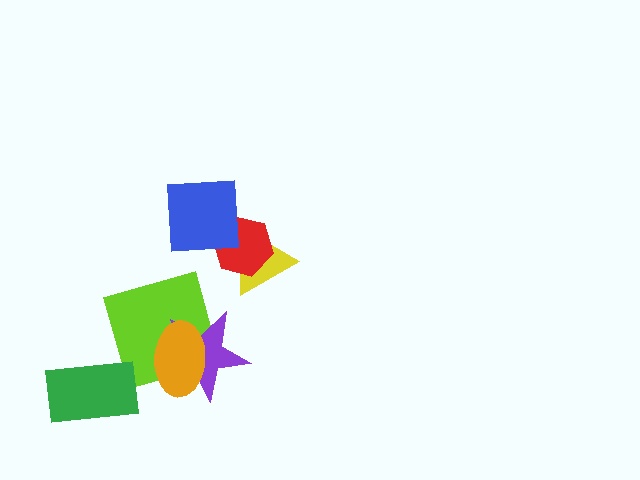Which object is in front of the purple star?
The orange ellipse is in front of the purple star.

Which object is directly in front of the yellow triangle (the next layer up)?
The red hexagon is directly in front of the yellow triangle.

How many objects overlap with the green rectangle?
0 objects overlap with the green rectangle.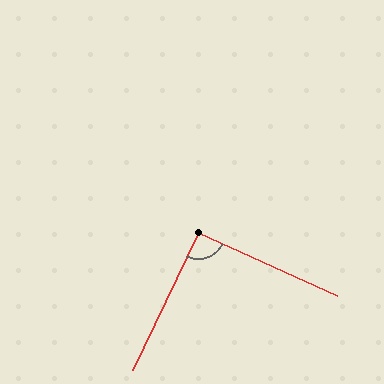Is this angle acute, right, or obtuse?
It is approximately a right angle.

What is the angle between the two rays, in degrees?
Approximately 91 degrees.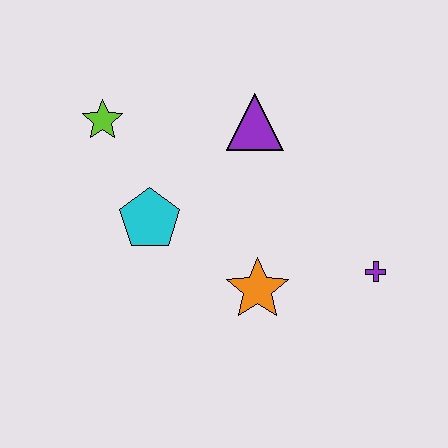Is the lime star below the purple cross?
No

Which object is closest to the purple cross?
The orange star is closest to the purple cross.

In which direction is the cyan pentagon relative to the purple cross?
The cyan pentagon is to the left of the purple cross.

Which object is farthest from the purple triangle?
The purple cross is farthest from the purple triangle.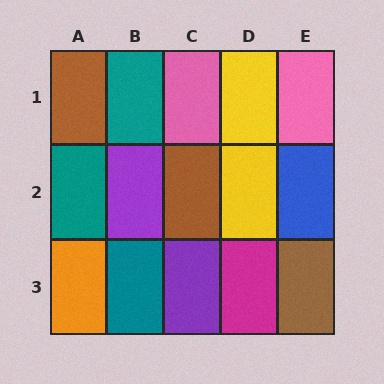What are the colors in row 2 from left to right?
Teal, purple, brown, yellow, blue.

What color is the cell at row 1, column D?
Yellow.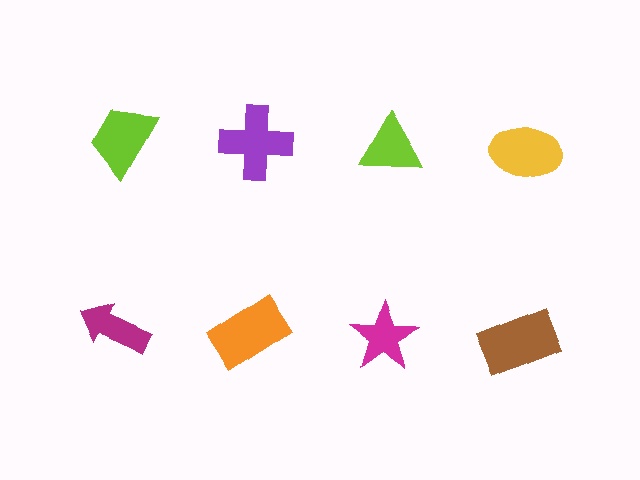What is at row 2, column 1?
A magenta arrow.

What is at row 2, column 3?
A magenta star.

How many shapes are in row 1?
4 shapes.